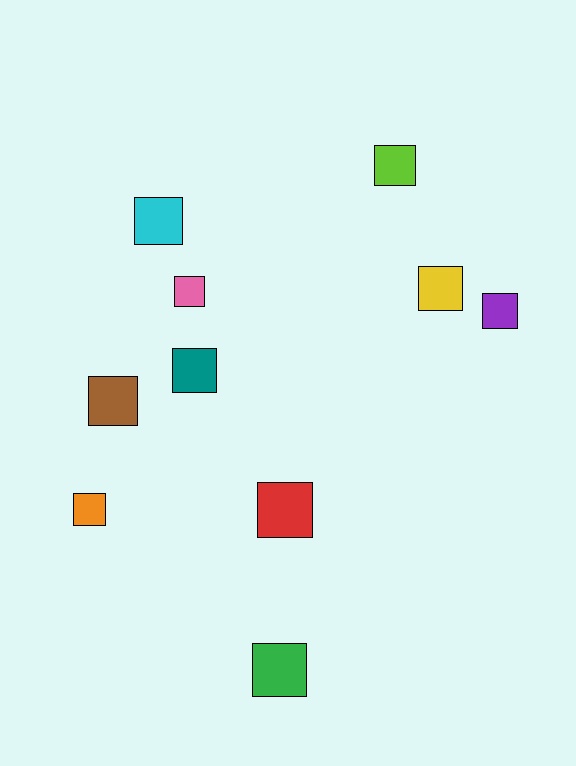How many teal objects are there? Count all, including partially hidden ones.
There is 1 teal object.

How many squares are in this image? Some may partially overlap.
There are 10 squares.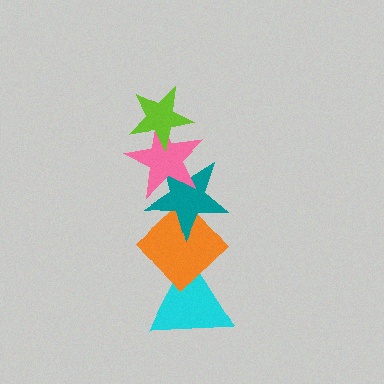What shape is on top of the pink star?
The lime star is on top of the pink star.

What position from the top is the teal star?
The teal star is 3rd from the top.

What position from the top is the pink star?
The pink star is 2nd from the top.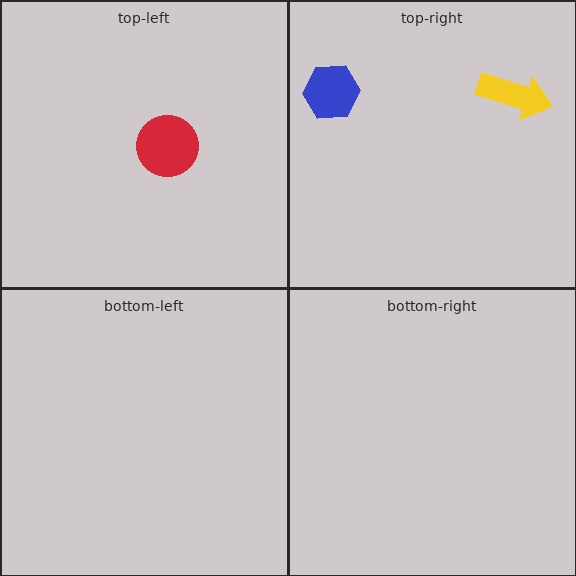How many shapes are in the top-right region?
2.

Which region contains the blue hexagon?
The top-right region.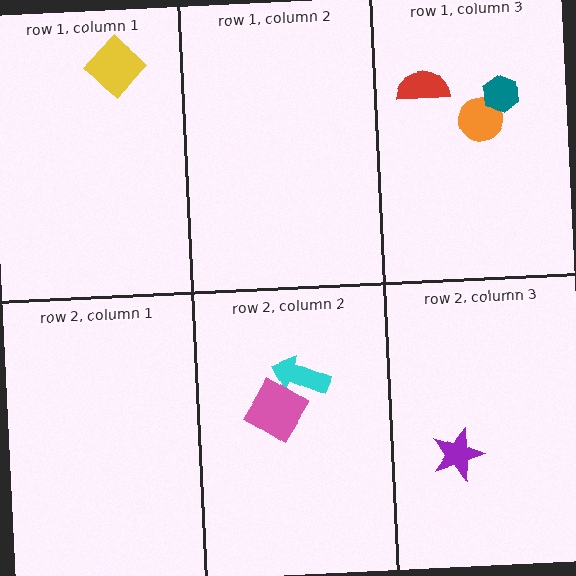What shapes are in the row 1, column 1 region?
The yellow diamond.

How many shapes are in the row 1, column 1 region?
1.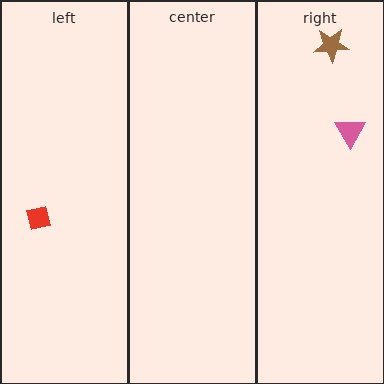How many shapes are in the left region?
1.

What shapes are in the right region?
The brown star, the pink triangle.